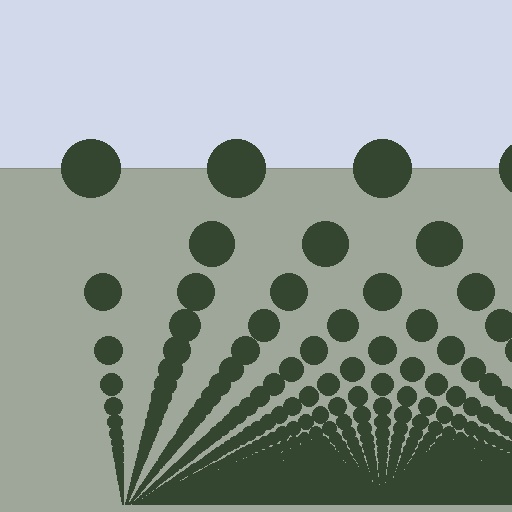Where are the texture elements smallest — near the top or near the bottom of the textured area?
Near the bottom.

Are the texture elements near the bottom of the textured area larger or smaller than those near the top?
Smaller. The gradient is inverted — elements near the bottom are smaller and denser.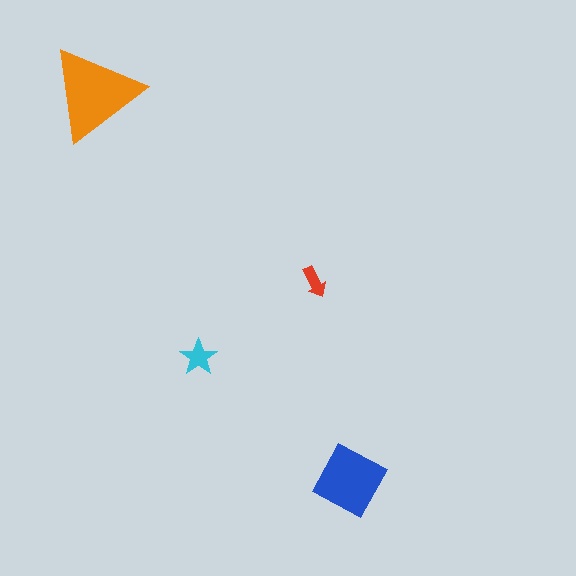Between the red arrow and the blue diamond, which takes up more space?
The blue diamond.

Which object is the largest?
The orange triangle.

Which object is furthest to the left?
The orange triangle is leftmost.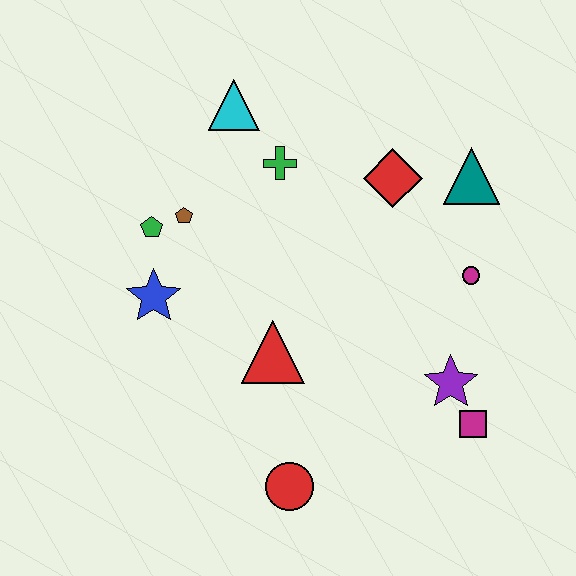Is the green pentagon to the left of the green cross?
Yes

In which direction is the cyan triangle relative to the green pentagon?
The cyan triangle is above the green pentagon.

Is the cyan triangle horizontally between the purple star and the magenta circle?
No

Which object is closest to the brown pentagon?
The green pentagon is closest to the brown pentagon.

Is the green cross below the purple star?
No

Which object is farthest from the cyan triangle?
The magenta square is farthest from the cyan triangle.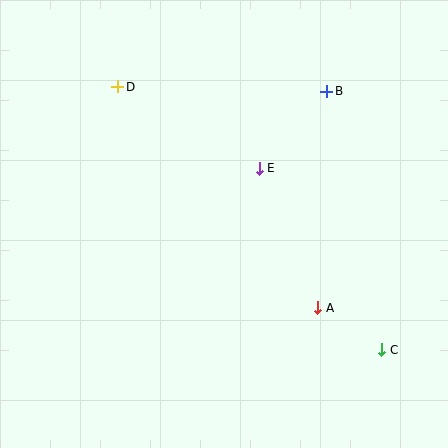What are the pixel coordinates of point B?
Point B is at (327, 91).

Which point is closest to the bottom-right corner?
Point C is closest to the bottom-right corner.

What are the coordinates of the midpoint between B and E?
The midpoint between B and E is at (293, 130).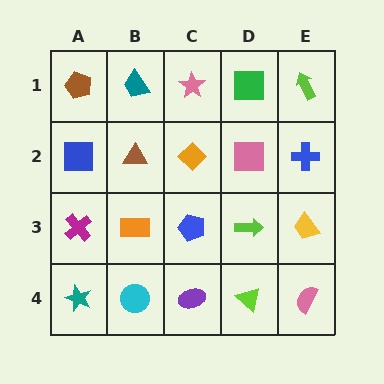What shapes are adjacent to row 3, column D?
A pink square (row 2, column D), a lime triangle (row 4, column D), a blue pentagon (row 3, column C), a yellow trapezoid (row 3, column E).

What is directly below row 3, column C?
A purple ellipse.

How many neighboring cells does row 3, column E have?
3.